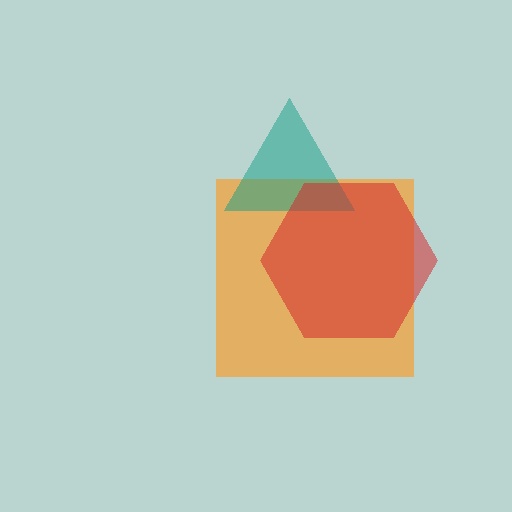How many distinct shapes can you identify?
There are 3 distinct shapes: an orange square, a teal triangle, a red hexagon.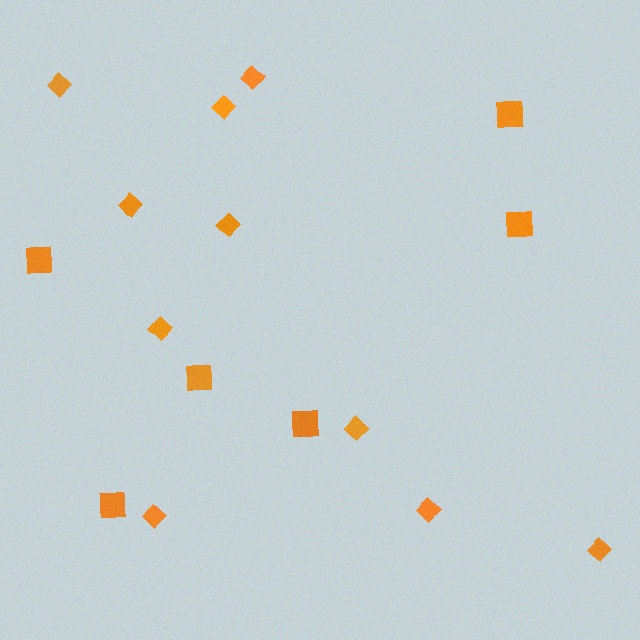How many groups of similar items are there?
There are 2 groups: one group of squares (6) and one group of diamonds (10).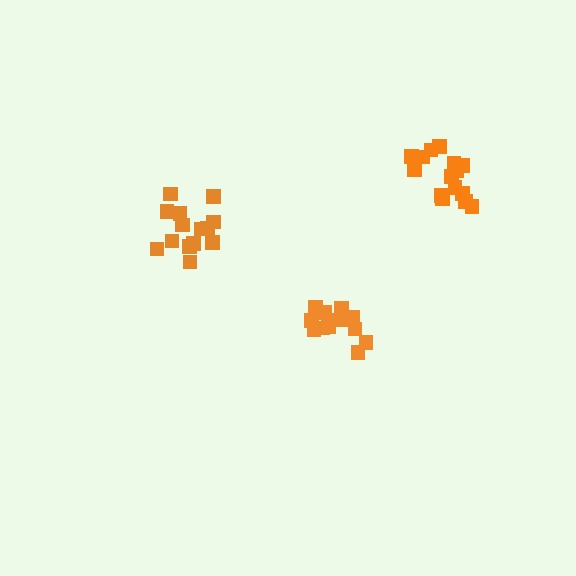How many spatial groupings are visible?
There are 3 spatial groupings.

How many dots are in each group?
Group 1: 14 dots, Group 2: 15 dots, Group 3: 13 dots (42 total).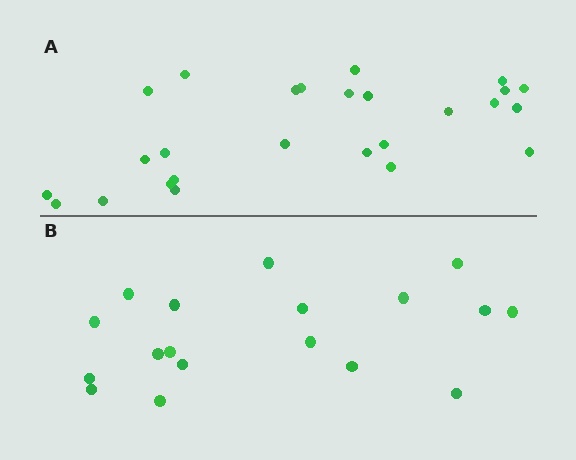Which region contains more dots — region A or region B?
Region A (the top region) has more dots.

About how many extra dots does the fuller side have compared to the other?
Region A has roughly 8 or so more dots than region B.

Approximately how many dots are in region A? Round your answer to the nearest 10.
About 30 dots. (The exact count is 26, which rounds to 30.)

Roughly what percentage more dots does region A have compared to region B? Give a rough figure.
About 45% more.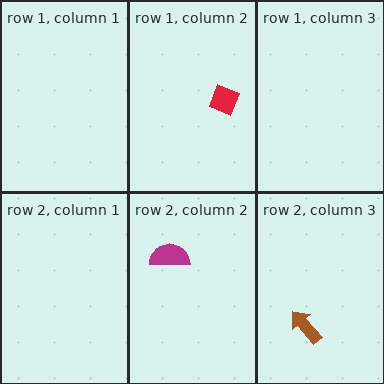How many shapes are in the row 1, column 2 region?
1.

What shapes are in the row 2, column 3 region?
The brown arrow.